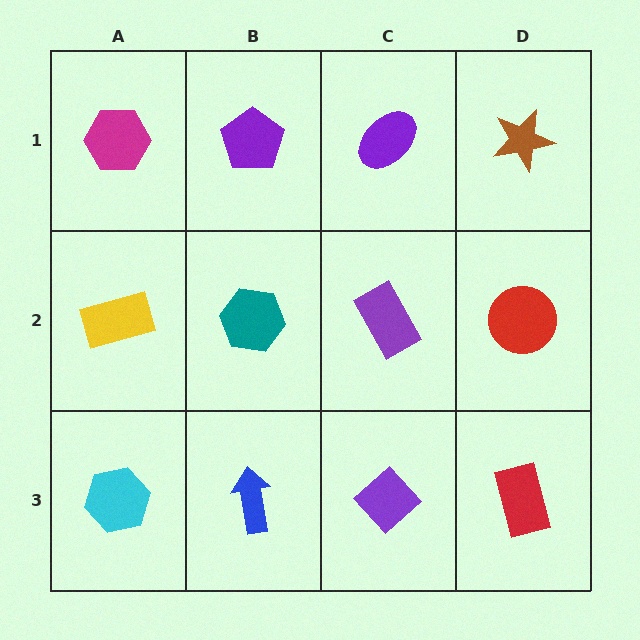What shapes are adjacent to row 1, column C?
A purple rectangle (row 2, column C), a purple pentagon (row 1, column B), a brown star (row 1, column D).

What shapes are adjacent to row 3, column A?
A yellow rectangle (row 2, column A), a blue arrow (row 3, column B).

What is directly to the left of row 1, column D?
A purple ellipse.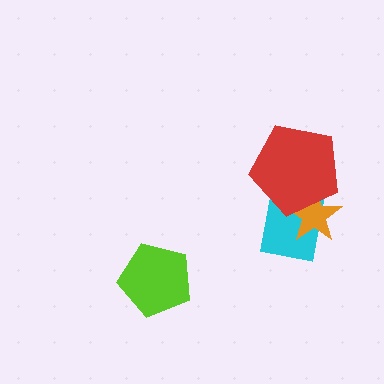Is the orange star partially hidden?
Yes, it is partially covered by another shape.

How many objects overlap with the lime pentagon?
0 objects overlap with the lime pentagon.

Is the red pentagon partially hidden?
No, no other shape covers it.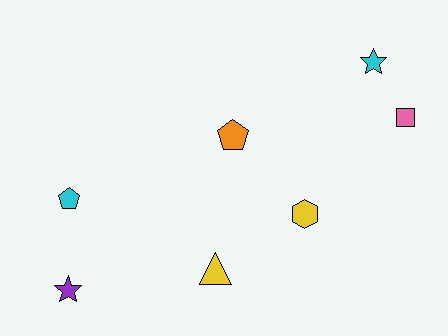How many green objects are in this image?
There are no green objects.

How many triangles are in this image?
There is 1 triangle.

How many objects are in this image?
There are 7 objects.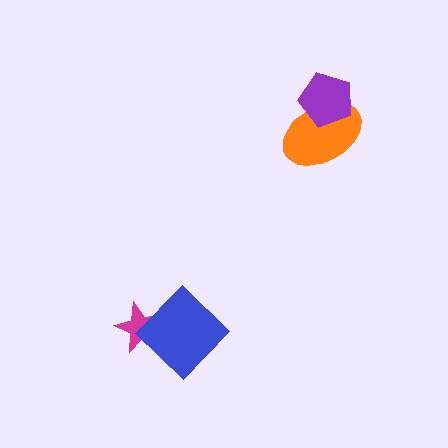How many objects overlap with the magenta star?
1 object overlaps with the magenta star.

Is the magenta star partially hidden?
Yes, it is partially covered by another shape.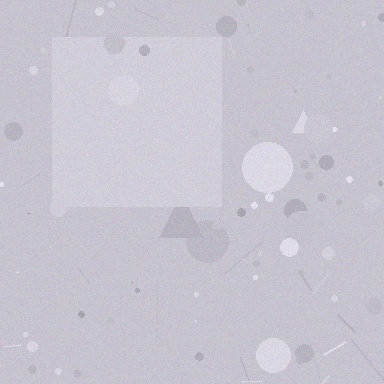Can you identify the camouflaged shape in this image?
The camouflaged shape is a square.